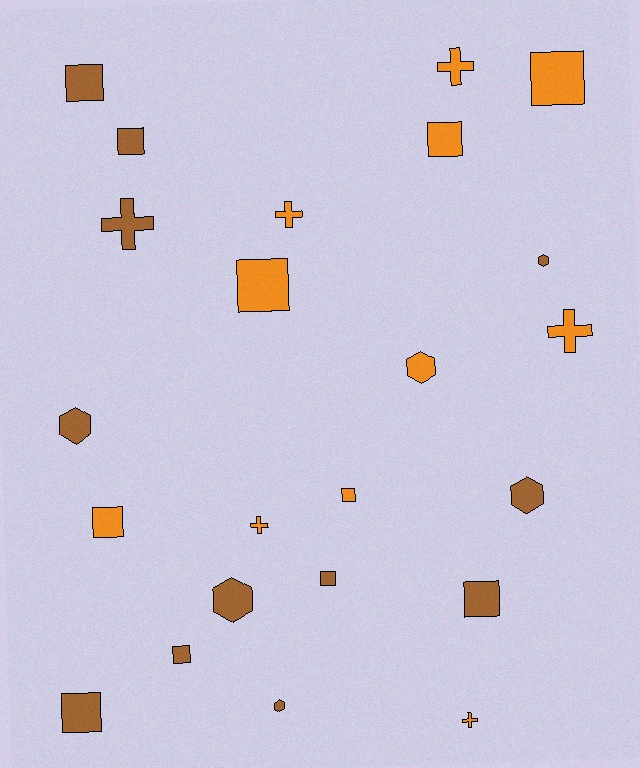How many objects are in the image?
There are 23 objects.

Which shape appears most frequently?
Square, with 11 objects.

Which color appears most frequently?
Brown, with 12 objects.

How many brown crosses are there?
There is 1 brown cross.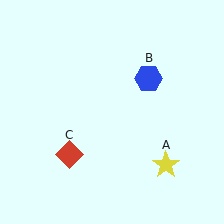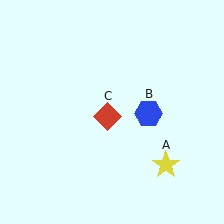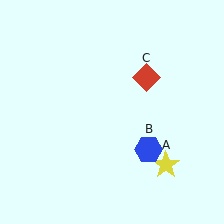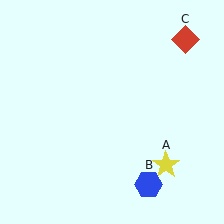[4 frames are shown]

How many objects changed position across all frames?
2 objects changed position: blue hexagon (object B), red diamond (object C).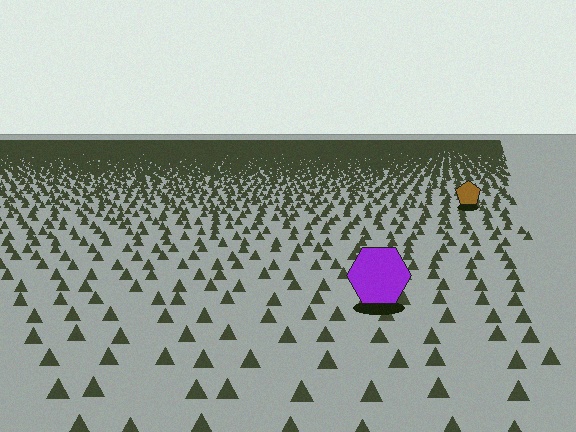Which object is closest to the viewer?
The purple hexagon is closest. The texture marks near it are larger and more spread out.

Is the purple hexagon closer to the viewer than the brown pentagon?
Yes. The purple hexagon is closer — you can tell from the texture gradient: the ground texture is coarser near it.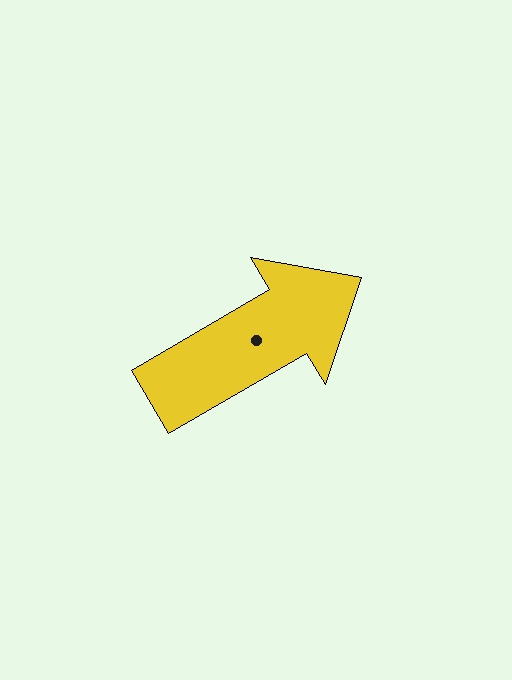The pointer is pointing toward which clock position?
Roughly 2 o'clock.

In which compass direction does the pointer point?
Northeast.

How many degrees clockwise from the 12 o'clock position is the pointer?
Approximately 60 degrees.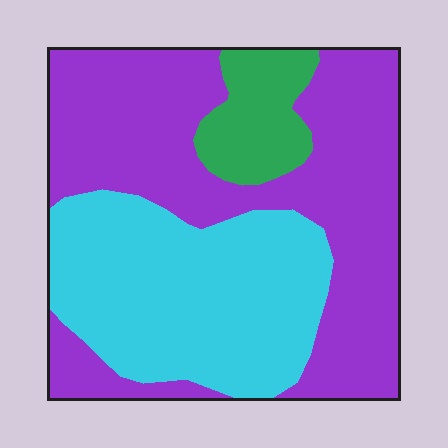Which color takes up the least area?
Green, at roughly 10%.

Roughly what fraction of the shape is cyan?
Cyan covers around 35% of the shape.